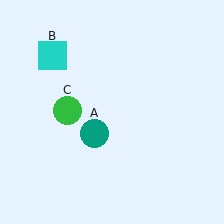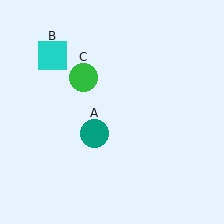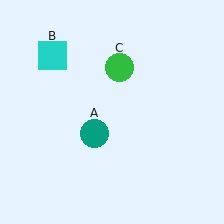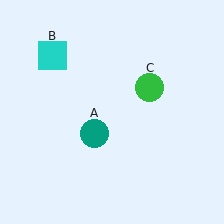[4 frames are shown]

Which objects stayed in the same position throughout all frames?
Teal circle (object A) and cyan square (object B) remained stationary.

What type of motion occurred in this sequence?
The green circle (object C) rotated clockwise around the center of the scene.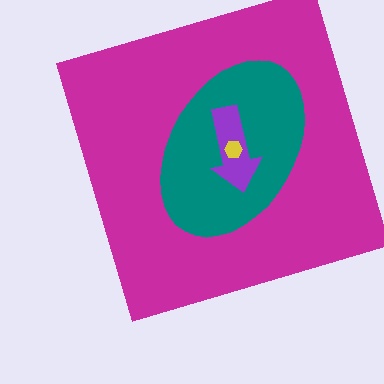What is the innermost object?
The yellow hexagon.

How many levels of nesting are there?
4.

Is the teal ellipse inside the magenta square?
Yes.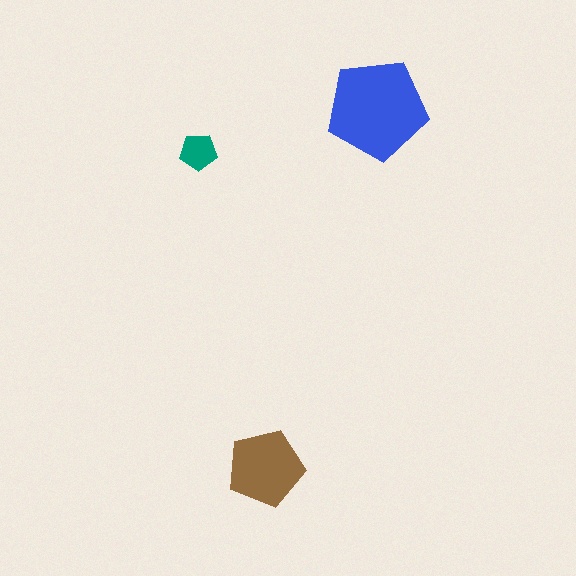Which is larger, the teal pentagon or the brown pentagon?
The brown one.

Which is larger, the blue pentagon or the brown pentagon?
The blue one.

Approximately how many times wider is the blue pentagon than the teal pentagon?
About 2.5 times wider.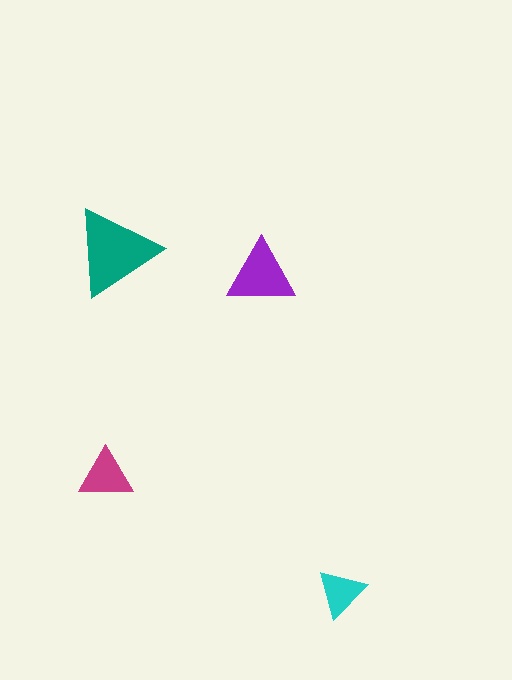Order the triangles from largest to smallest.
the teal one, the purple one, the magenta one, the cyan one.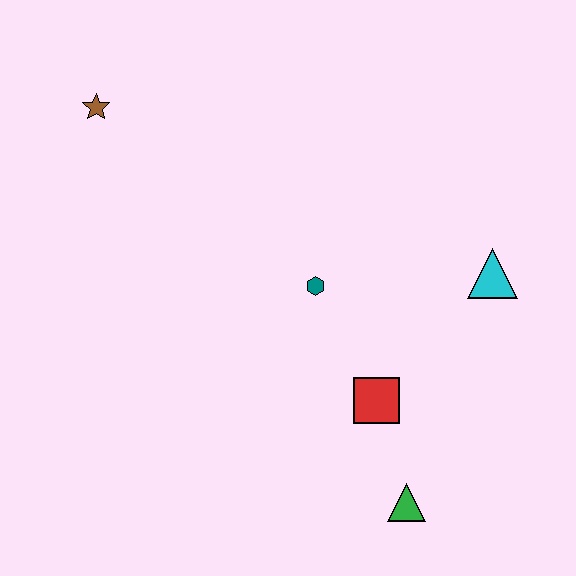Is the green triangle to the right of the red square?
Yes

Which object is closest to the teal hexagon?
The red square is closest to the teal hexagon.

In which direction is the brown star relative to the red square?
The brown star is above the red square.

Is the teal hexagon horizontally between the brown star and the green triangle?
Yes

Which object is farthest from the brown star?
The green triangle is farthest from the brown star.